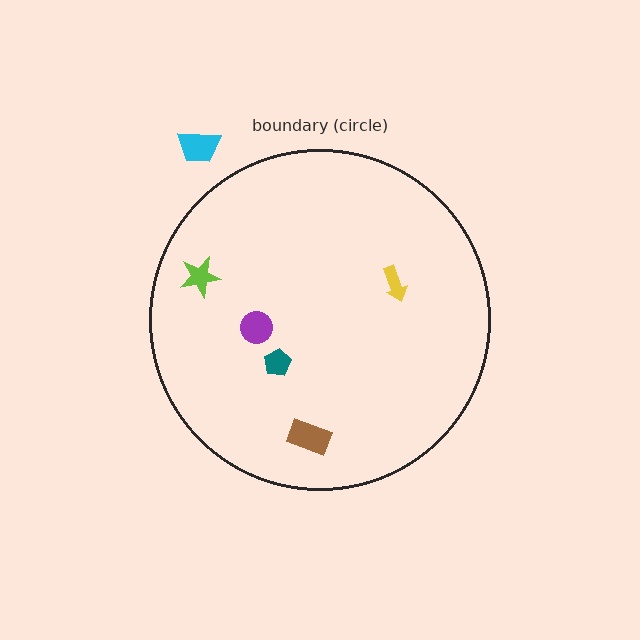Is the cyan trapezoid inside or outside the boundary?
Outside.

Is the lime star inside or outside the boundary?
Inside.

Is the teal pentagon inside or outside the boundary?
Inside.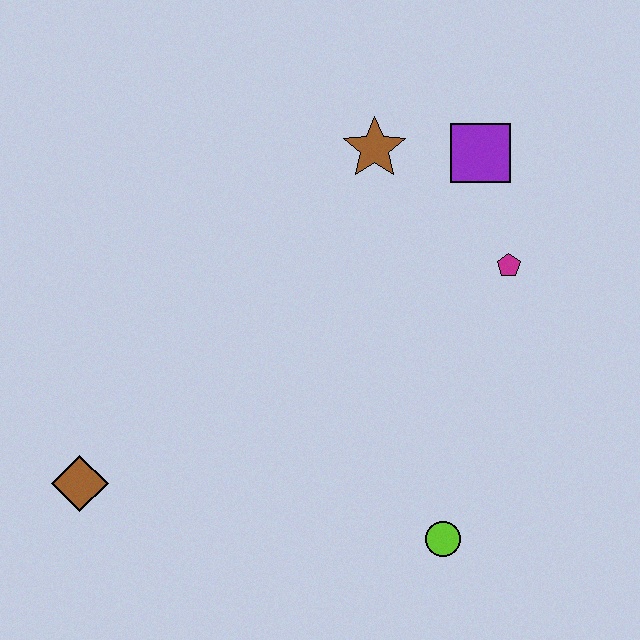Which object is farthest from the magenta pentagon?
The brown diamond is farthest from the magenta pentagon.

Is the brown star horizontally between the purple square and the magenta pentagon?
No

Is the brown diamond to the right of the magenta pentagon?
No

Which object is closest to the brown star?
The purple square is closest to the brown star.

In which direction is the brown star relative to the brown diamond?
The brown star is above the brown diamond.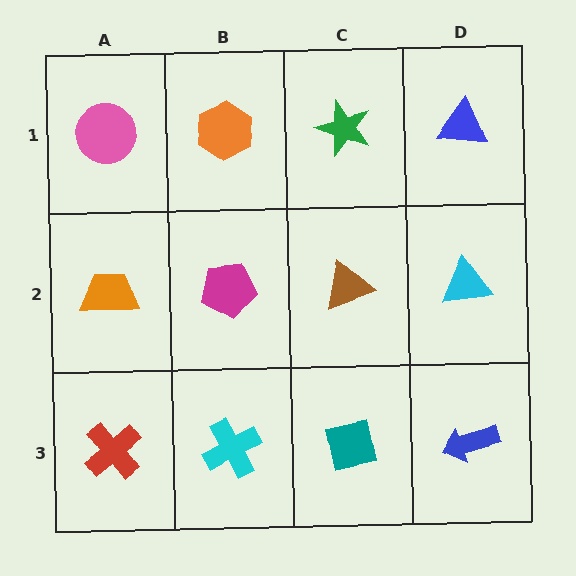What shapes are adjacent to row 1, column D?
A cyan triangle (row 2, column D), a green star (row 1, column C).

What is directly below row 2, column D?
A blue arrow.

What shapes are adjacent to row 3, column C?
A brown triangle (row 2, column C), a cyan cross (row 3, column B), a blue arrow (row 3, column D).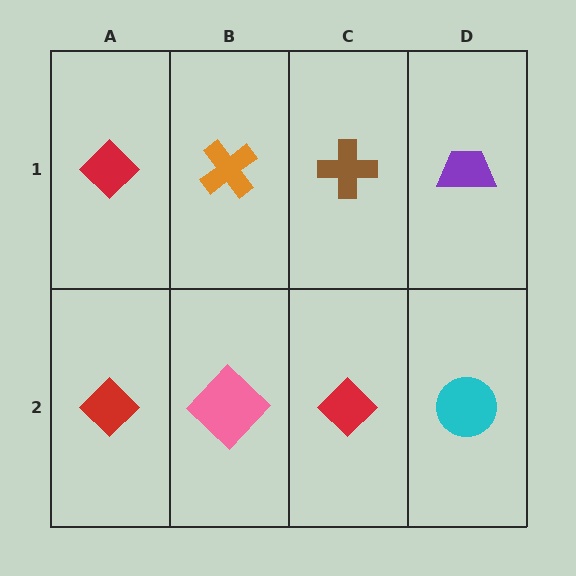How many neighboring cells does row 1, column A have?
2.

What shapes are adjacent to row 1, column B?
A pink diamond (row 2, column B), a red diamond (row 1, column A), a brown cross (row 1, column C).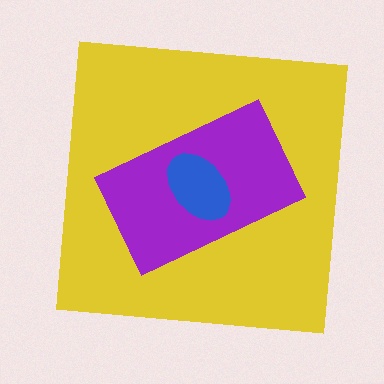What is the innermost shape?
The blue ellipse.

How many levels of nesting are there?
3.